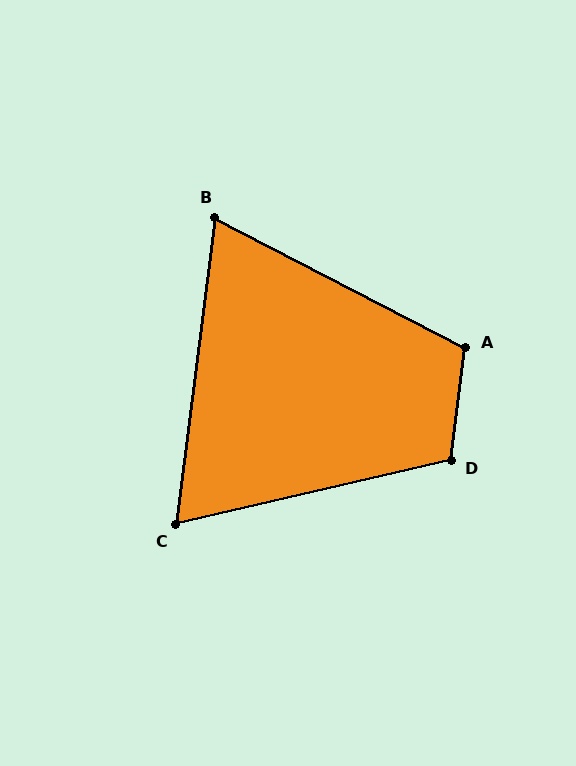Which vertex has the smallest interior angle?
C, at approximately 70 degrees.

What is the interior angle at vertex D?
Approximately 110 degrees (obtuse).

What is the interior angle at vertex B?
Approximately 70 degrees (acute).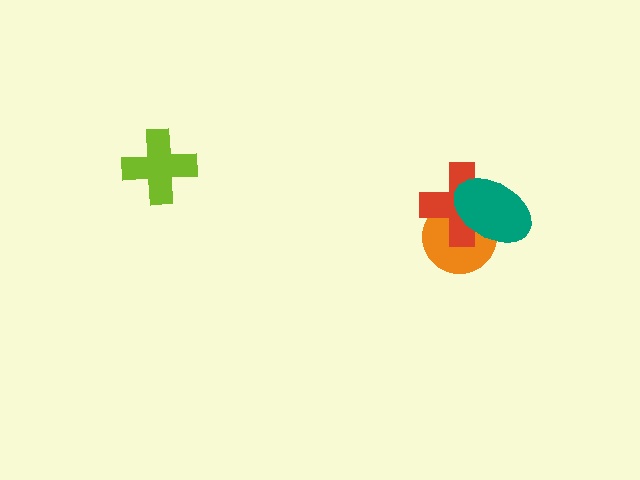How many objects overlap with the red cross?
2 objects overlap with the red cross.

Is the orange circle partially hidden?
Yes, it is partially covered by another shape.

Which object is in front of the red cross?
The teal ellipse is in front of the red cross.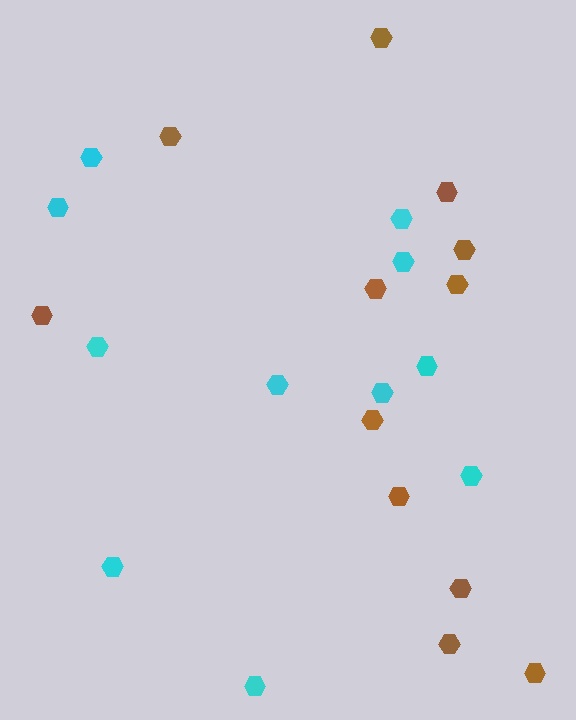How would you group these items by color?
There are 2 groups: one group of cyan hexagons (11) and one group of brown hexagons (12).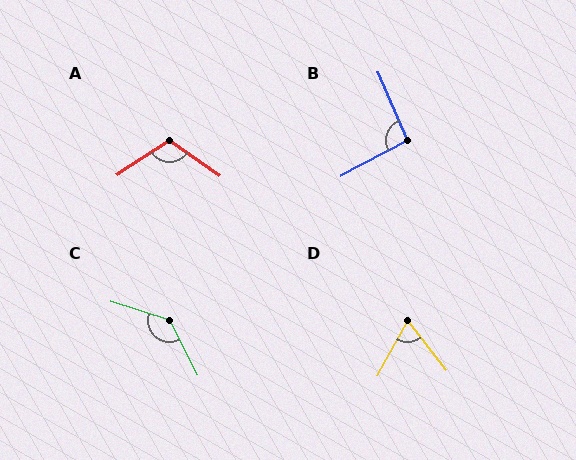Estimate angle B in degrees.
Approximately 95 degrees.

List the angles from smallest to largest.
D (67°), B (95°), A (112°), C (134°).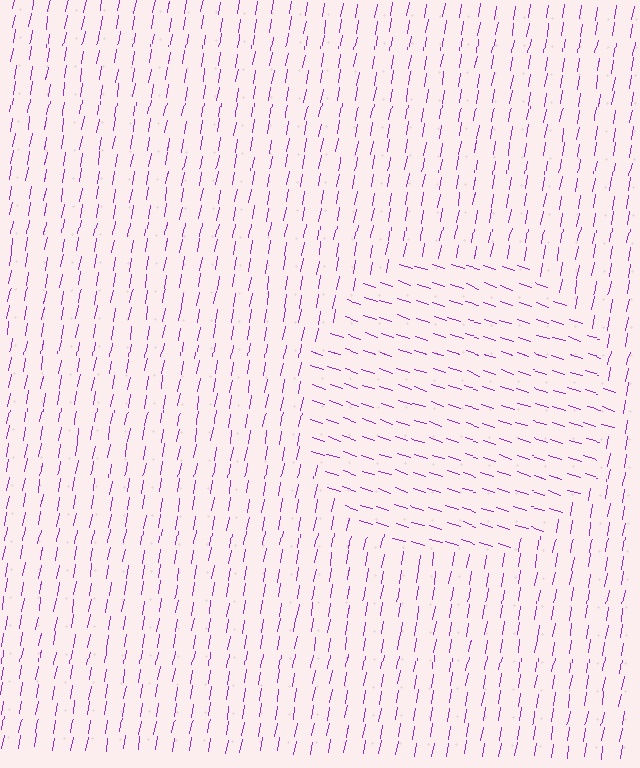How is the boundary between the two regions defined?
The boundary is defined purely by a change in line orientation (approximately 82 degrees difference). All lines are the same color and thickness.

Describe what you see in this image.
The image is filled with small purple line segments. A circle region in the image has lines oriented differently from the surrounding lines, creating a visible texture boundary.